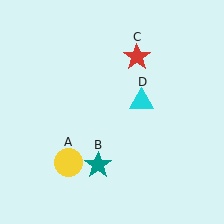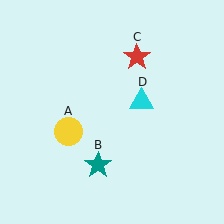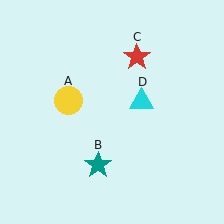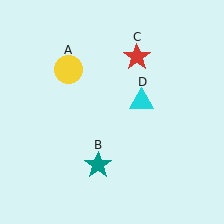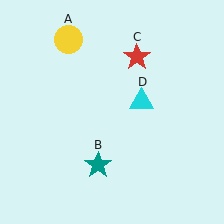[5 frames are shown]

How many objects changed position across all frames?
1 object changed position: yellow circle (object A).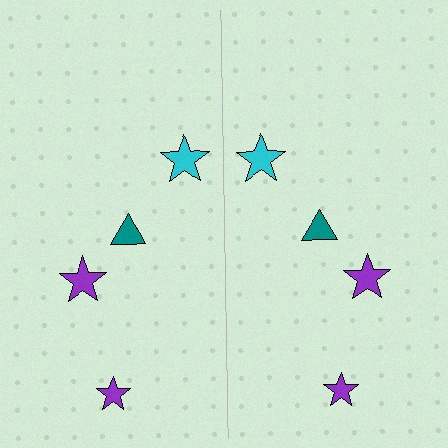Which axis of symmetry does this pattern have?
The pattern has a vertical axis of symmetry running through the center of the image.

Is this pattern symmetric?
Yes, this pattern has bilateral (reflection) symmetry.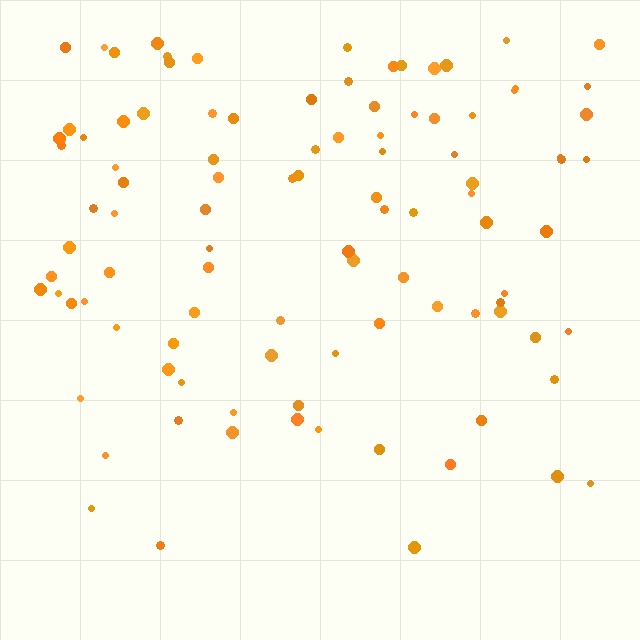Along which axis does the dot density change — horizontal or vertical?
Vertical.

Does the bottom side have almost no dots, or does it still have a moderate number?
Still a moderate number, just noticeably fewer than the top.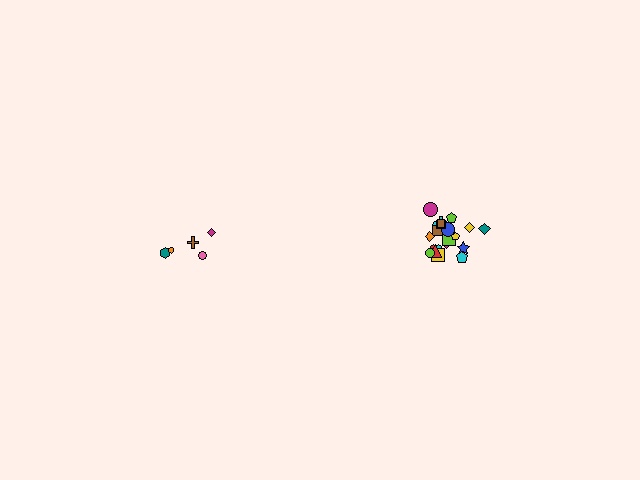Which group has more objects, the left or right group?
The right group.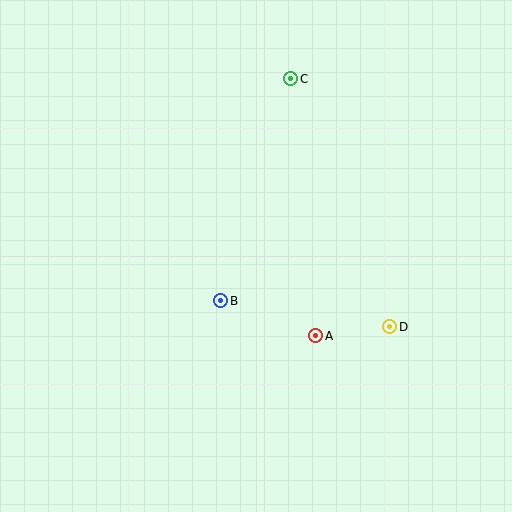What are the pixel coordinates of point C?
Point C is at (291, 79).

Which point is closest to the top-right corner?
Point C is closest to the top-right corner.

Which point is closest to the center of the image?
Point B at (221, 301) is closest to the center.